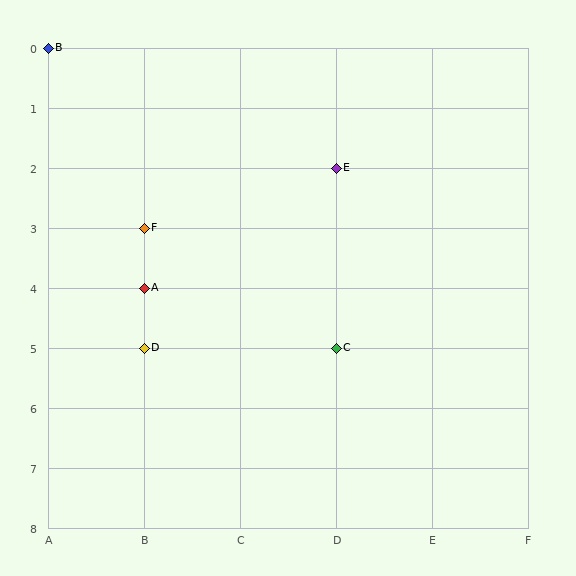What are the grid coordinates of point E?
Point E is at grid coordinates (D, 2).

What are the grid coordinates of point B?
Point B is at grid coordinates (A, 0).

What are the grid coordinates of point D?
Point D is at grid coordinates (B, 5).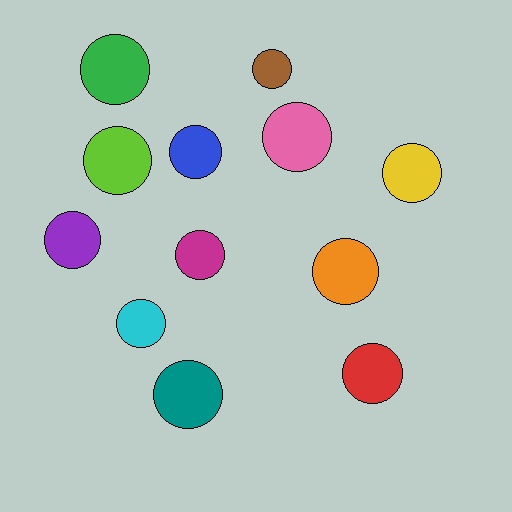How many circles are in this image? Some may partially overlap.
There are 12 circles.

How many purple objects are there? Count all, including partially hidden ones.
There is 1 purple object.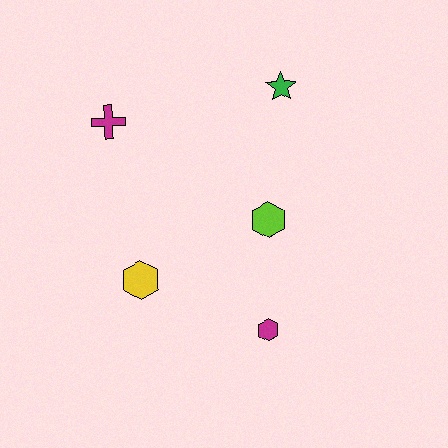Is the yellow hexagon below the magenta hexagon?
No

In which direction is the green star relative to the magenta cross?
The green star is to the right of the magenta cross.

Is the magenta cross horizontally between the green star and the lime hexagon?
No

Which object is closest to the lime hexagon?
The magenta hexagon is closest to the lime hexagon.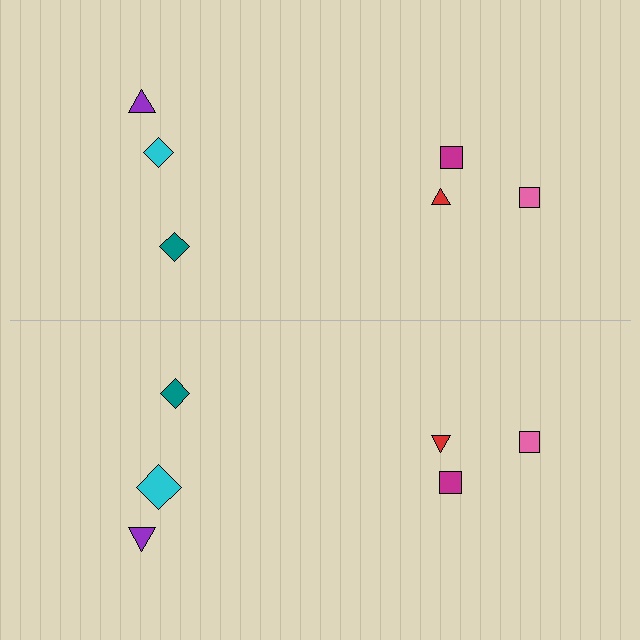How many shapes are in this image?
There are 12 shapes in this image.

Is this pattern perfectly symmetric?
No, the pattern is not perfectly symmetric. The cyan diamond on the bottom side has a different size than its mirror counterpart.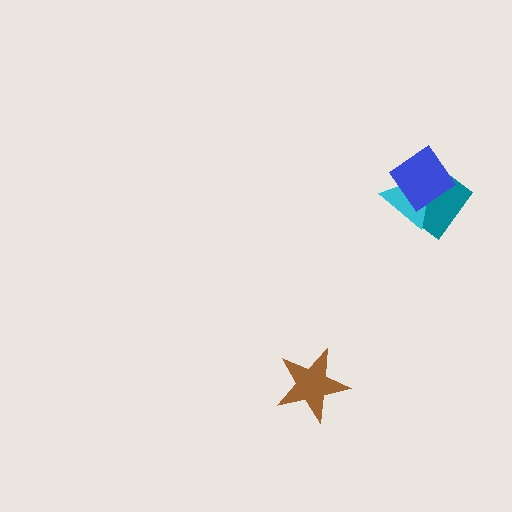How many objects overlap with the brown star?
0 objects overlap with the brown star.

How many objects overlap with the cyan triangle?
2 objects overlap with the cyan triangle.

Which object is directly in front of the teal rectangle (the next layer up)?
The cyan triangle is directly in front of the teal rectangle.